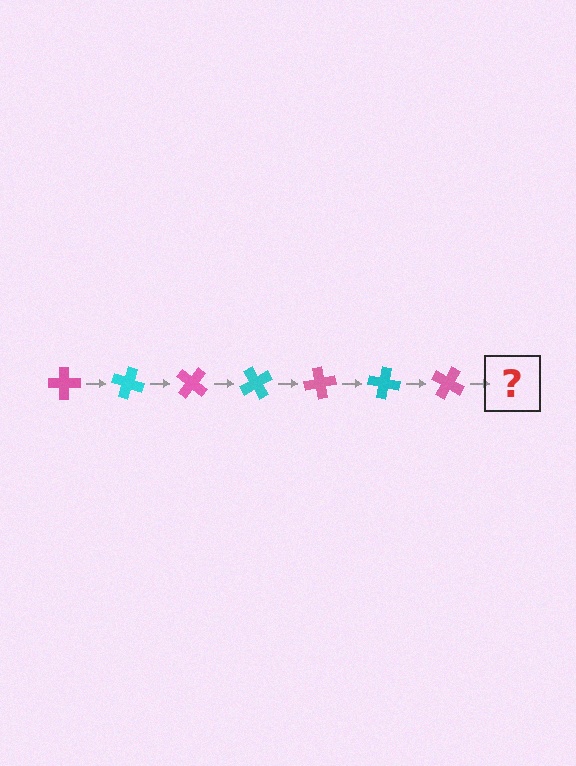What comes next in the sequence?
The next element should be a cyan cross, rotated 140 degrees from the start.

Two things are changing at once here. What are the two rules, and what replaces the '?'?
The two rules are that it rotates 20 degrees each step and the color cycles through pink and cyan. The '?' should be a cyan cross, rotated 140 degrees from the start.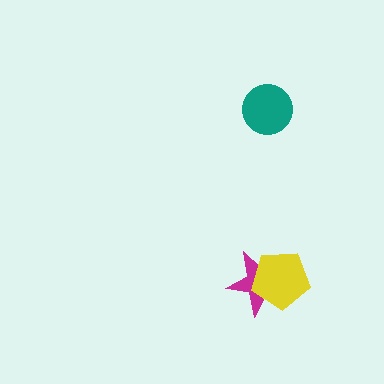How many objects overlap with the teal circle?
0 objects overlap with the teal circle.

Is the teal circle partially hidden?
No, no other shape covers it.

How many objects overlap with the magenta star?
1 object overlaps with the magenta star.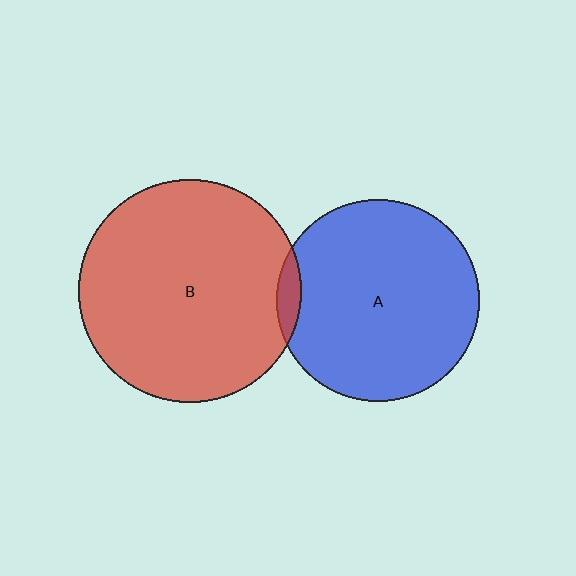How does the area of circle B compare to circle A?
Approximately 1.2 times.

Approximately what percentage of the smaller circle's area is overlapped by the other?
Approximately 5%.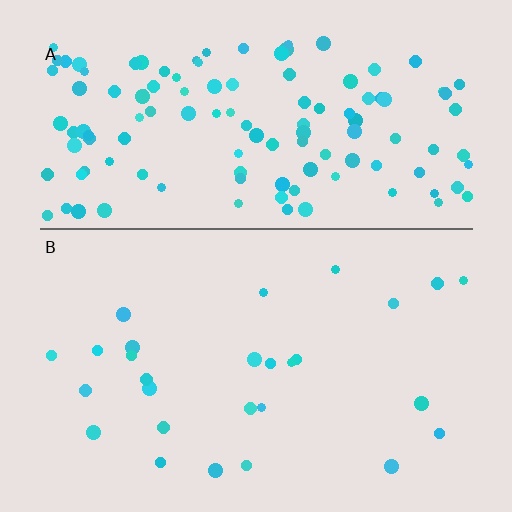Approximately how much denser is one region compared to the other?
Approximately 4.5× — region A over region B.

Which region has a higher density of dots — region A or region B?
A (the top).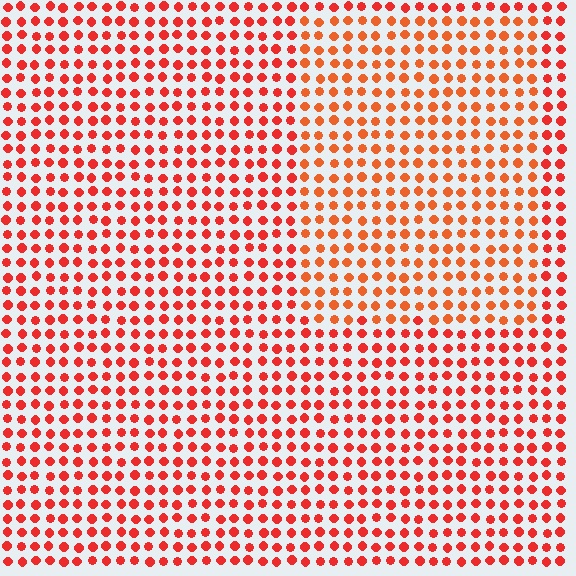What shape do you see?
I see a rectangle.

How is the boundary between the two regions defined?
The boundary is defined purely by a slight shift in hue (about 18 degrees). Spacing, size, and orientation are identical on both sides.